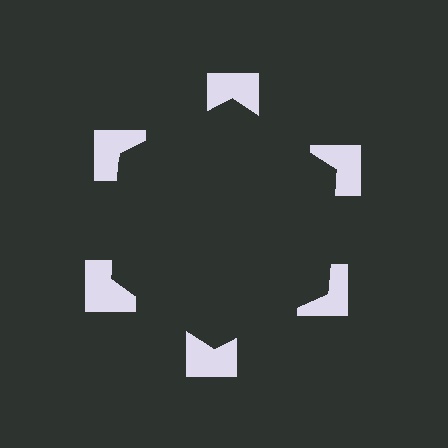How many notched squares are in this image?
There are 6 — one at each vertex of the illusory hexagon.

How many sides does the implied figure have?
6 sides.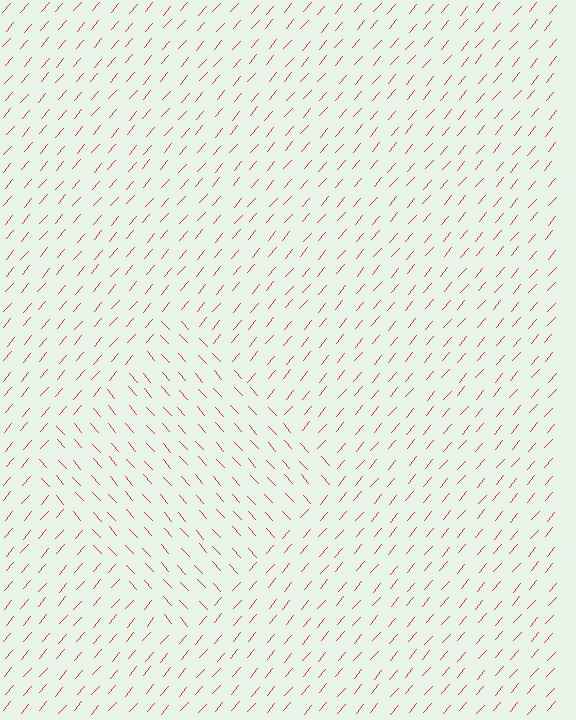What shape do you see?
I see a diamond.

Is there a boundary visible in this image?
Yes, there is a texture boundary formed by a change in line orientation.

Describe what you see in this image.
The image is filled with small red line segments. A diamond region in the image has lines oriented differently from the surrounding lines, creating a visible texture boundary.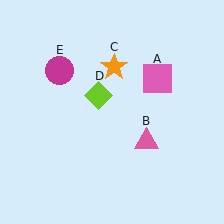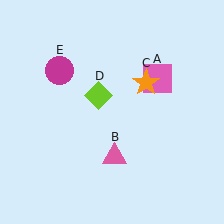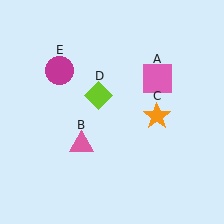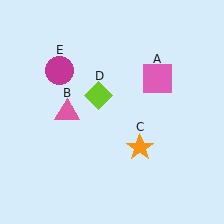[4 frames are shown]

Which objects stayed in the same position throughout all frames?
Pink square (object A) and lime diamond (object D) and magenta circle (object E) remained stationary.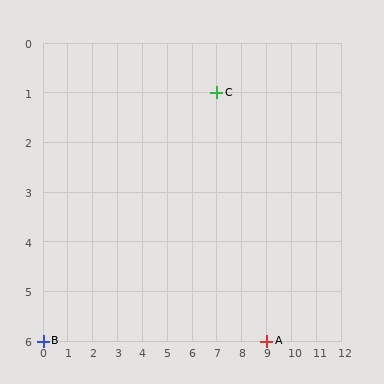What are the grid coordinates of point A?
Point A is at grid coordinates (9, 6).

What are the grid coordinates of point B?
Point B is at grid coordinates (0, 6).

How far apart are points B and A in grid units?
Points B and A are 9 columns apart.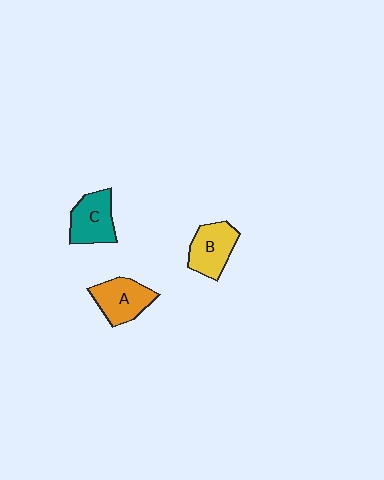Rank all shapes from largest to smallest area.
From largest to smallest: A (orange), B (yellow), C (teal).